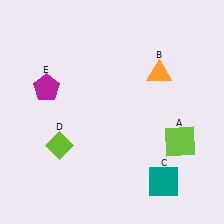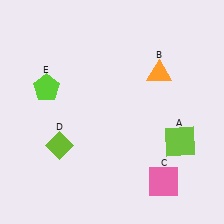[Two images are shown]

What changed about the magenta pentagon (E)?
In Image 1, E is magenta. In Image 2, it changed to lime.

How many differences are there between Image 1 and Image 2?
There are 2 differences between the two images.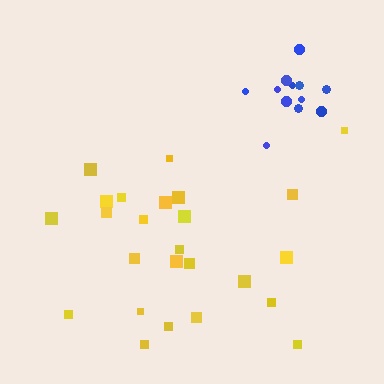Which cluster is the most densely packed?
Blue.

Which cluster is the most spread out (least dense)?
Yellow.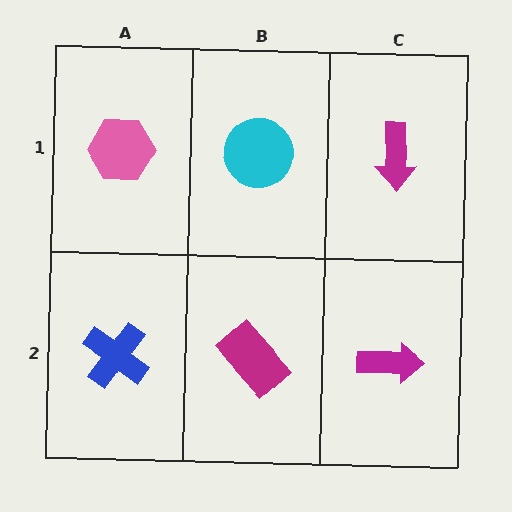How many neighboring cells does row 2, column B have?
3.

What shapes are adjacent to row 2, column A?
A pink hexagon (row 1, column A), a magenta rectangle (row 2, column B).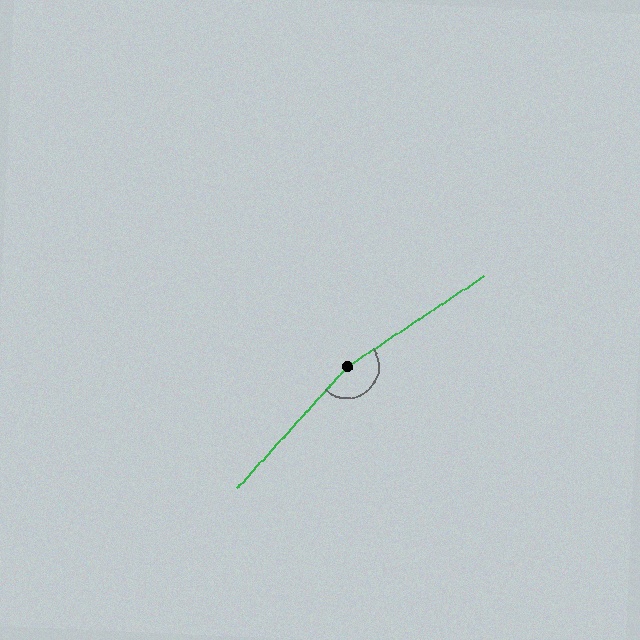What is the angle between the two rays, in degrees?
Approximately 165 degrees.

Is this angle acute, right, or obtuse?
It is obtuse.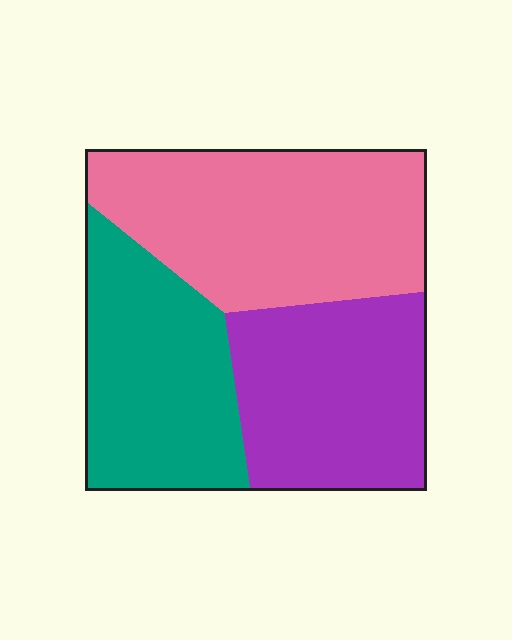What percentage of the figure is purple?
Purple takes up between a sixth and a third of the figure.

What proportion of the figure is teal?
Teal takes up between a quarter and a half of the figure.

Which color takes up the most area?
Pink, at roughly 40%.